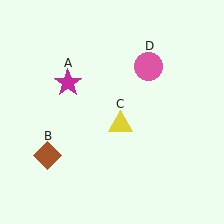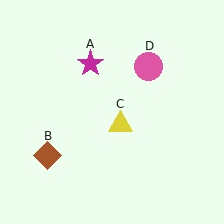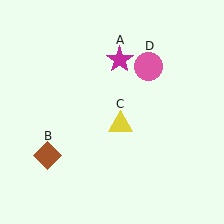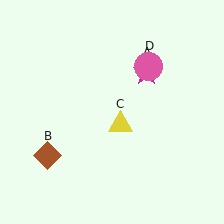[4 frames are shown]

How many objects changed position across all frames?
1 object changed position: magenta star (object A).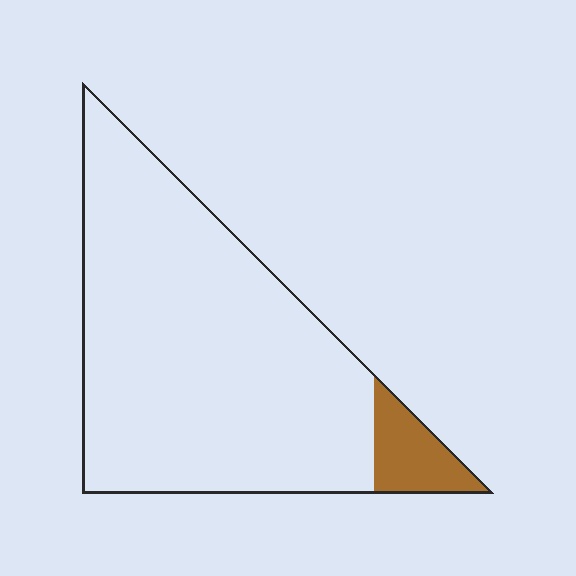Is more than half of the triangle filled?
No.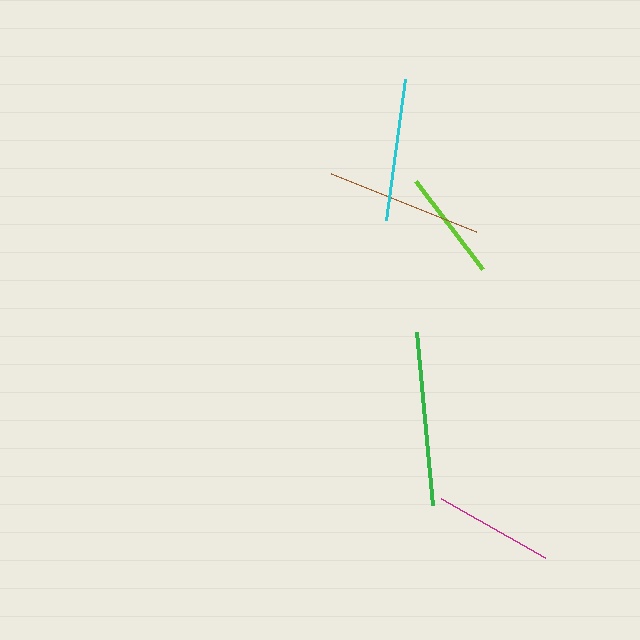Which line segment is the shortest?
The lime line is the shortest at approximately 111 pixels.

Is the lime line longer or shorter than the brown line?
The brown line is longer than the lime line.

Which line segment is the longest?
The green line is the longest at approximately 173 pixels.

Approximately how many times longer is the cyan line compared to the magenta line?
The cyan line is approximately 1.2 times the length of the magenta line.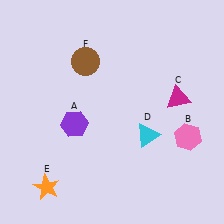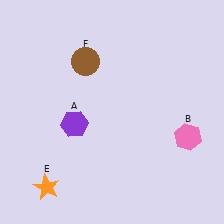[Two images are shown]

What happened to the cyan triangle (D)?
The cyan triangle (D) was removed in Image 2. It was in the bottom-right area of Image 1.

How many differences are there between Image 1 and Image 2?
There are 2 differences between the two images.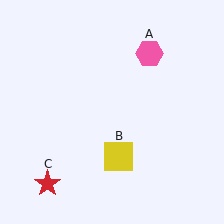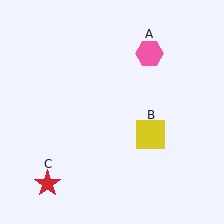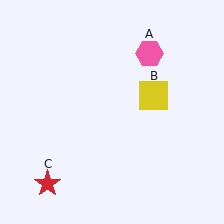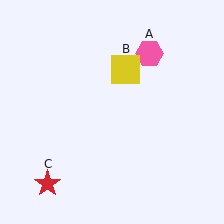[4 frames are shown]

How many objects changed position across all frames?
1 object changed position: yellow square (object B).